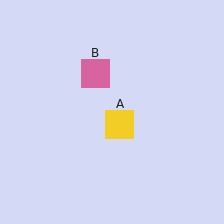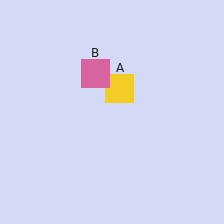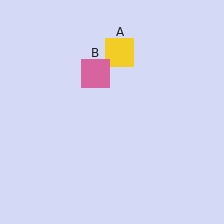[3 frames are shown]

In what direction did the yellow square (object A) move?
The yellow square (object A) moved up.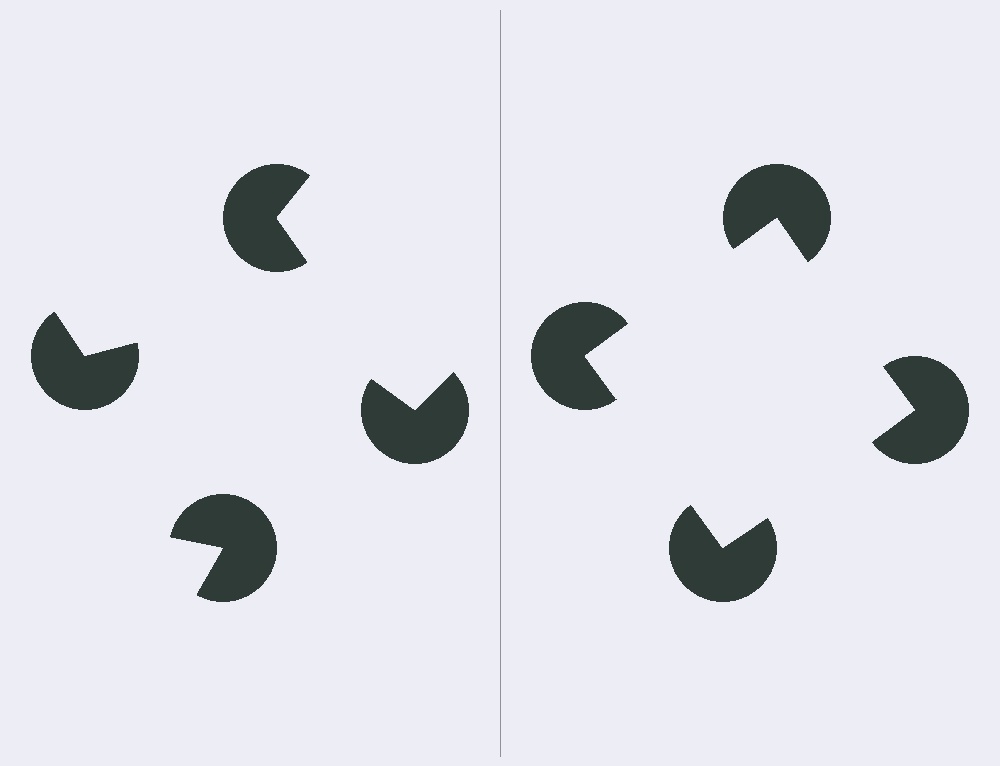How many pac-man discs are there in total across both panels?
8 — 4 on each side.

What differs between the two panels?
The pac-man discs are positioned identically on both sides; only the wedge orientations differ. On the right they align to a square; on the left they are misaligned.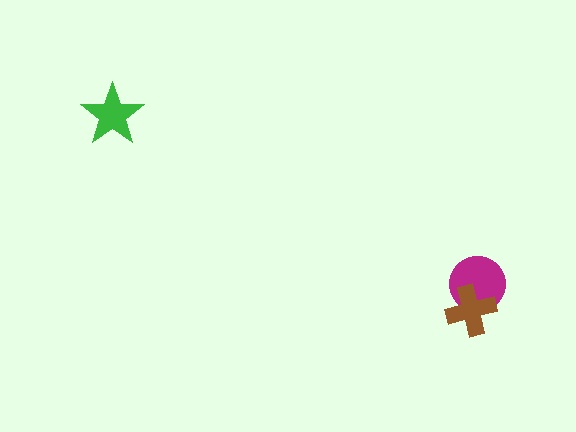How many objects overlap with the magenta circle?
1 object overlaps with the magenta circle.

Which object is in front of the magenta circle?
The brown cross is in front of the magenta circle.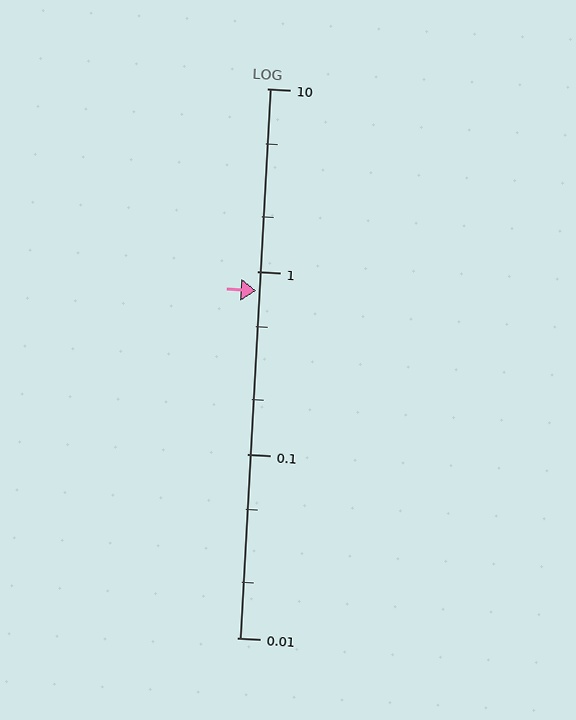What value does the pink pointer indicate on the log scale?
The pointer indicates approximately 0.79.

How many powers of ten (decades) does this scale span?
The scale spans 3 decades, from 0.01 to 10.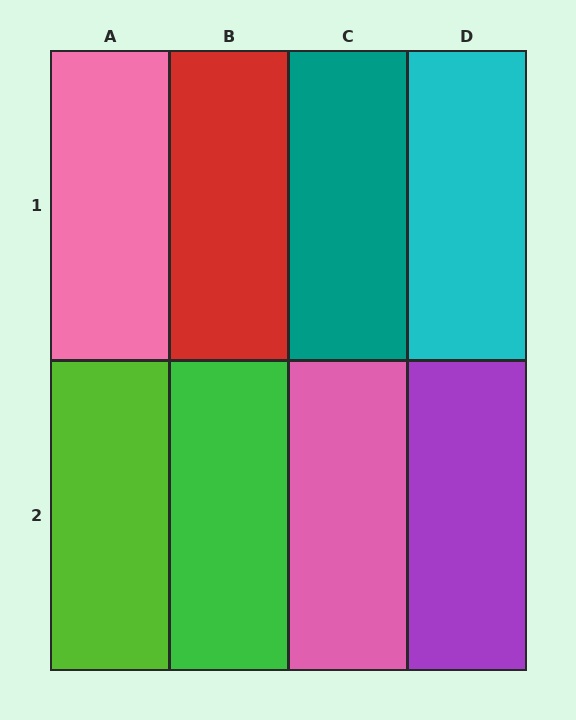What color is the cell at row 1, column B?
Red.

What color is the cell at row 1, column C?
Teal.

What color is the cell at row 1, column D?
Cyan.